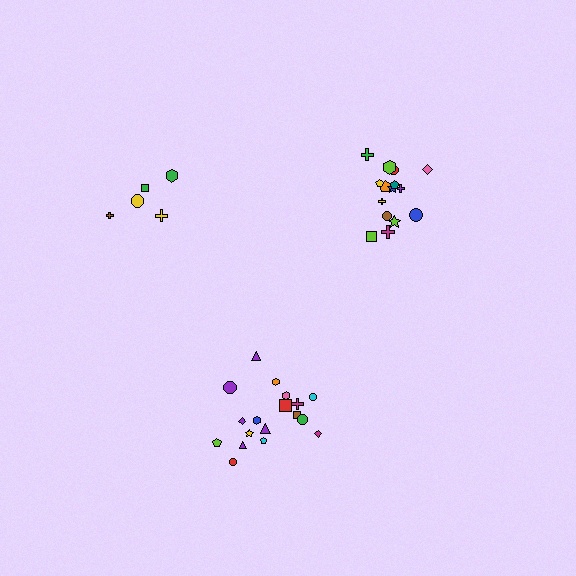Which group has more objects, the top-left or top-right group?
The top-right group.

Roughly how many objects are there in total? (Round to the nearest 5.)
Roughly 40 objects in total.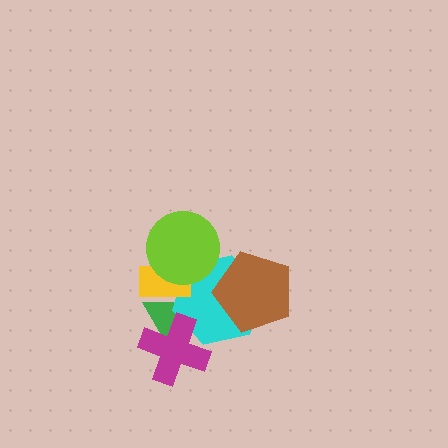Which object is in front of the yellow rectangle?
The lime circle is in front of the yellow rectangle.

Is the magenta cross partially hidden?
No, no other shape covers it.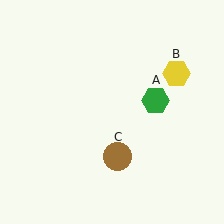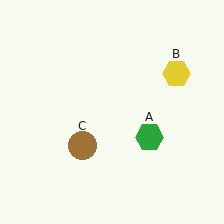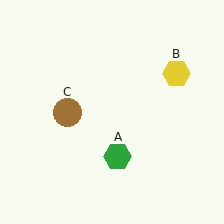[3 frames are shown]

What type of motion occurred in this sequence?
The green hexagon (object A), brown circle (object C) rotated clockwise around the center of the scene.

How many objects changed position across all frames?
2 objects changed position: green hexagon (object A), brown circle (object C).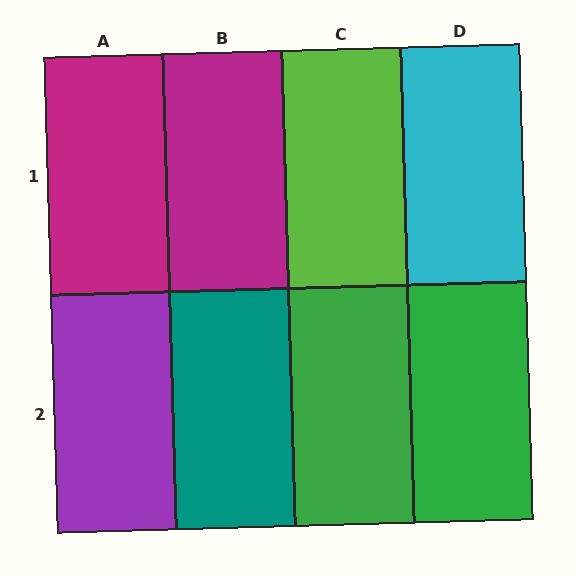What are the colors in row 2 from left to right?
Purple, teal, green, green.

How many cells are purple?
1 cell is purple.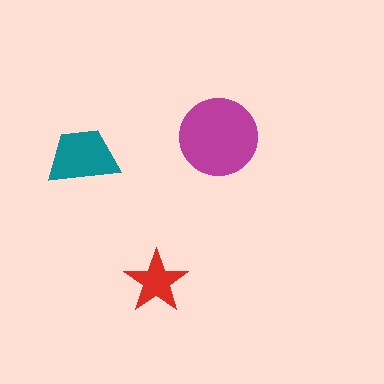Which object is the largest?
The magenta circle.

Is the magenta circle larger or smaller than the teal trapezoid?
Larger.